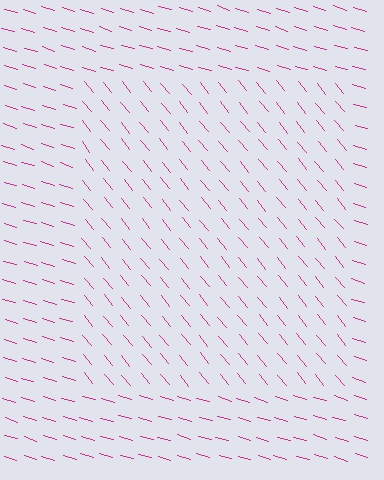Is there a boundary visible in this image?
Yes, there is a texture boundary formed by a change in line orientation.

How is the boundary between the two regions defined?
The boundary is defined purely by a change in line orientation (approximately 34 degrees difference). All lines are the same color and thickness.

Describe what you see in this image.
The image is filled with small magenta line segments. A rectangle region in the image has lines oriented differently from the surrounding lines, creating a visible texture boundary.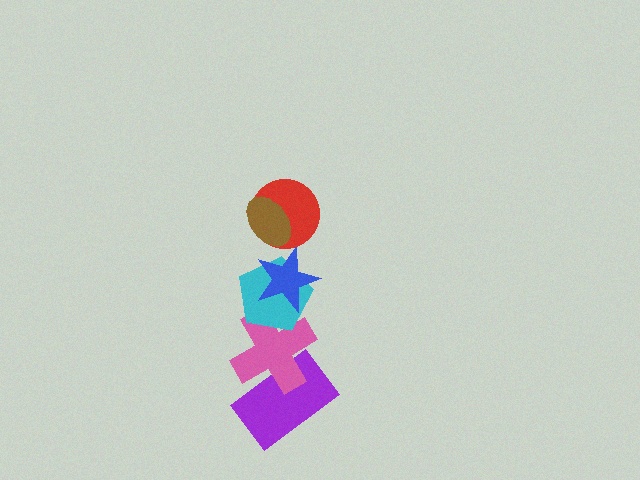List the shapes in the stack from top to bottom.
From top to bottom: the brown ellipse, the red circle, the blue star, the cyan pentagon, the pink cross, the purple rectangle.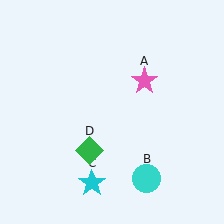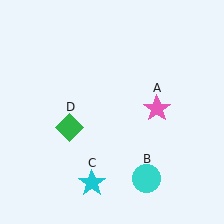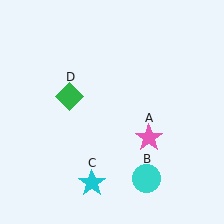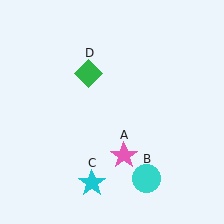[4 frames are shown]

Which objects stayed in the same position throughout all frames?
Cyan circle (object B) and cyan star (object C) remained stationary.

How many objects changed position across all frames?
2 objects changed position: pink star (object A), green diamond (object D).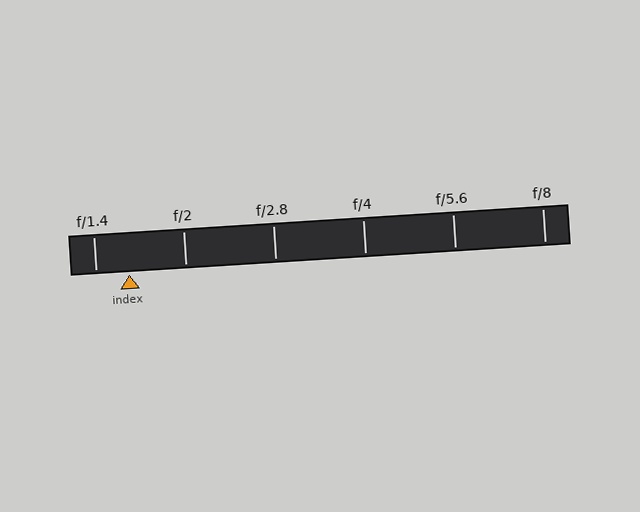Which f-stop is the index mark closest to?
The index mark is closest to f/1.4.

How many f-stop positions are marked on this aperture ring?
There are 6 f-stop positions marked.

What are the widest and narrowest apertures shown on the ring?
The widest aperture shown is f/1.4 and the narrowest is f/8.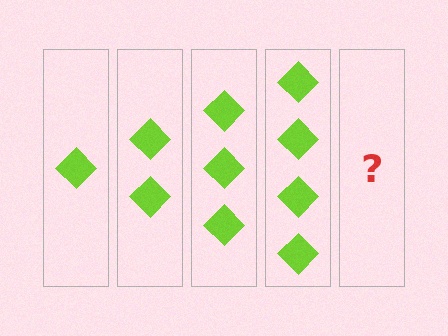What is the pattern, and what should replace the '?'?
The pattern is that each step adds one more diamond. The '?' should be 5 diamonds.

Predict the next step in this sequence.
The next step is 5 diamonds.